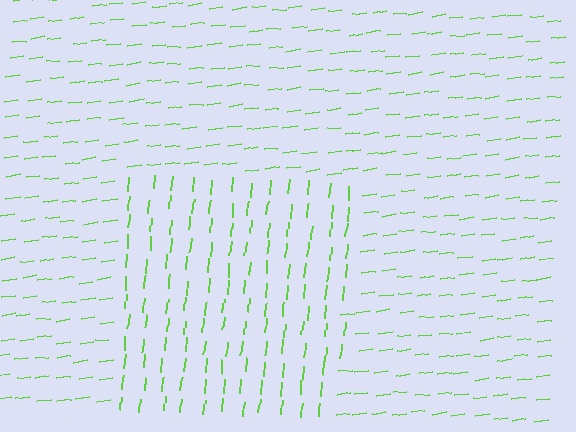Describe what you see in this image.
The image is filled with small lime line segments. A rectangle region in the image has lines oriented differently from the surrounding lines, creating a visible texture boundary.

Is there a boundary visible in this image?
Yes, there is a texture boundary formed by a change in line orientation.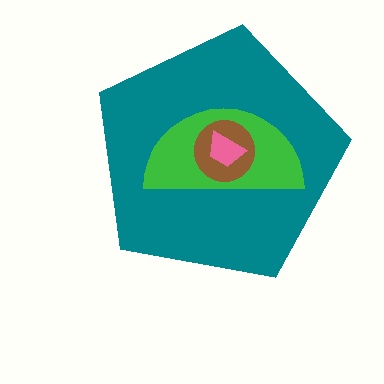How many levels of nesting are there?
4.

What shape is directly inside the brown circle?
The pink trapezoid.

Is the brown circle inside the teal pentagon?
Yes.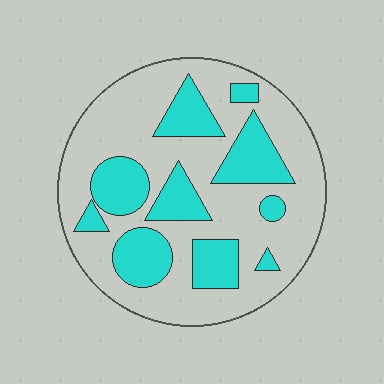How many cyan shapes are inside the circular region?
10.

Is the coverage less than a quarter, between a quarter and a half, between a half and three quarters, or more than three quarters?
Between a quarter and a half.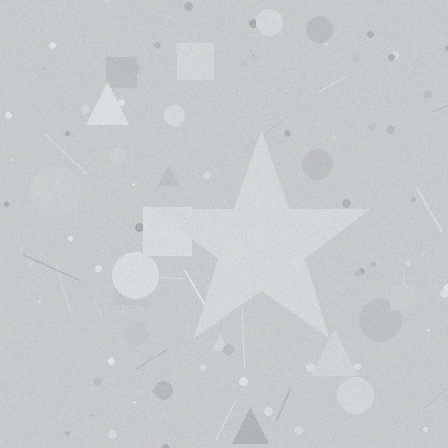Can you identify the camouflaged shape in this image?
The camouflaged shape is a star.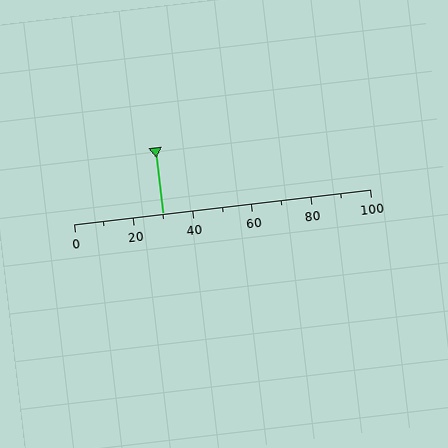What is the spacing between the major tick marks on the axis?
The major ticks are spaced 20 apart.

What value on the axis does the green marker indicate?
The marker indicates approximately 30.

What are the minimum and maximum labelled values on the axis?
The axis runs from 0 to 100.